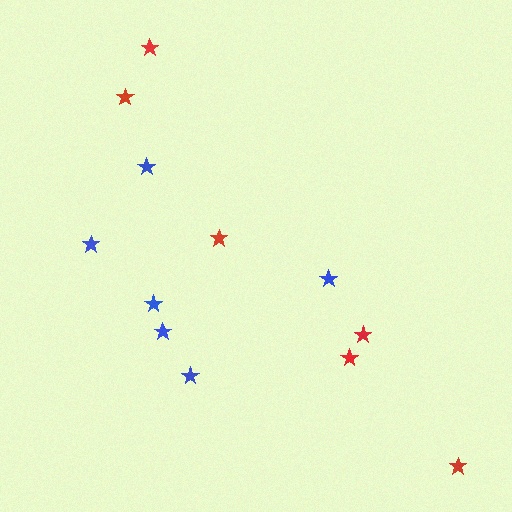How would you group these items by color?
There are 2 groups: one group of blue stars (6) and one group of red stars (6).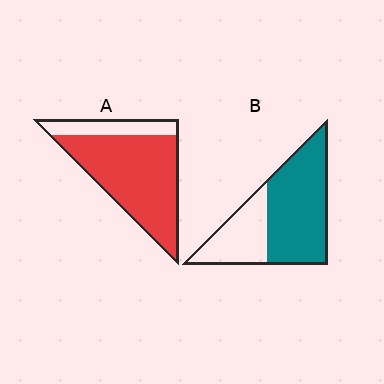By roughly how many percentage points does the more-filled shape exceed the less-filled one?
By roughly 15 percentage points (A over B).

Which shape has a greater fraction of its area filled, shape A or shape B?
Shape A.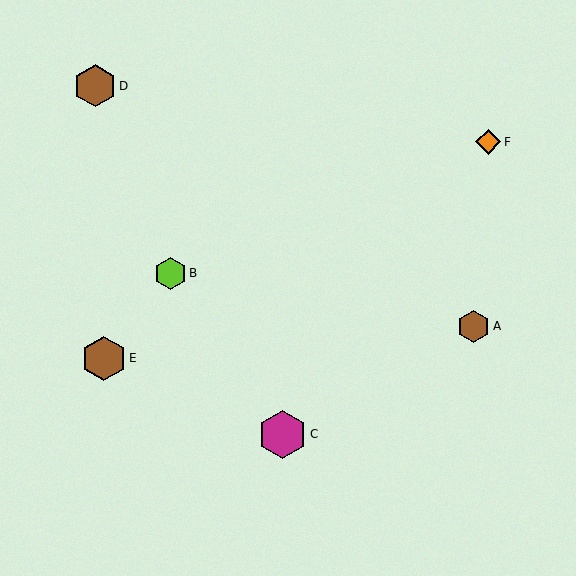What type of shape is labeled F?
Shape F is an orange diamond.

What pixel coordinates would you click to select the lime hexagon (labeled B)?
Click at (170, 273) to select the lime hexagon B.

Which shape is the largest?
The magenta hexagon (labeled C) is the largest.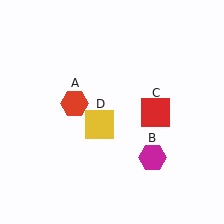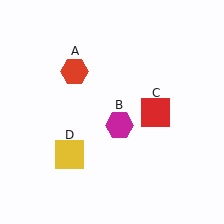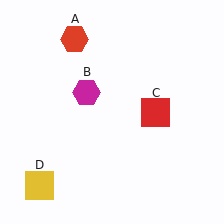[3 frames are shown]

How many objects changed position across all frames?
3 objects changed position: red hexagon (object A), magenta hexagon (object B), yellow square (object D).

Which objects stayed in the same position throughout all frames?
Red square (object C) remained stationary.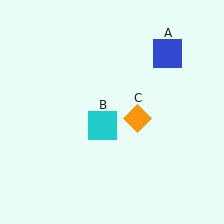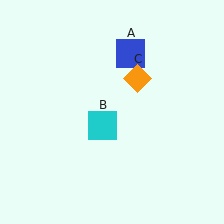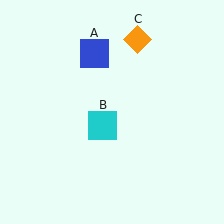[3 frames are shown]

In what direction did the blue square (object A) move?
The blue square (object A) moved left.